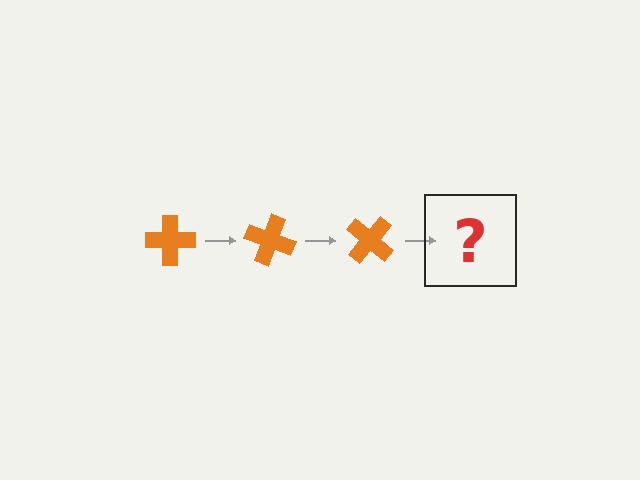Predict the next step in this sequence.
The next step is an orange cross rotated 60 degrees.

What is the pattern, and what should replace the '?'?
The pattern is that the cross rotates 20 degrees each step. The '?' should be an orange cross rotated 60 degrees.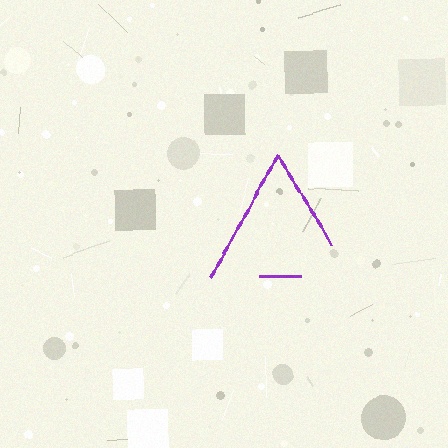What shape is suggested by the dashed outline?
The dashed outline suggests a triangle.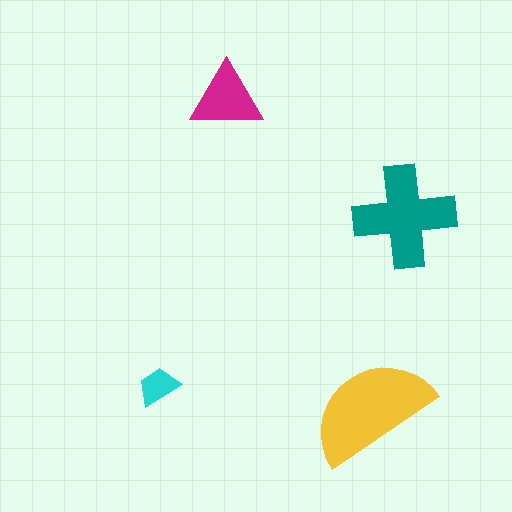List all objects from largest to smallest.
The yellow semicircle, the teal cross, the magenta triangle, the cyan trapezoid.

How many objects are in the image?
There are 4 objects in the image.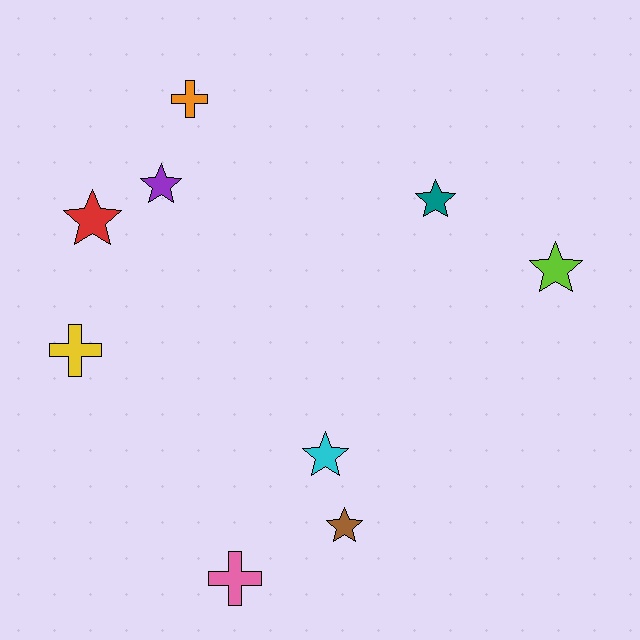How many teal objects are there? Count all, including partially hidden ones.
There is 1 teal object.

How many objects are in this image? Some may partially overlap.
There are 9 objects.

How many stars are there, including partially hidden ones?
There are 6 stars.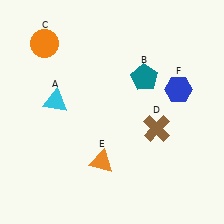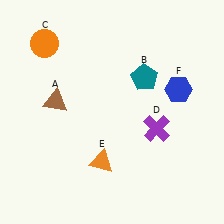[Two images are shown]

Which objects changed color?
A changed from cyan to brown. D changed from brown to purple.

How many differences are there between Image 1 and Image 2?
There are 2 differences between the two images.